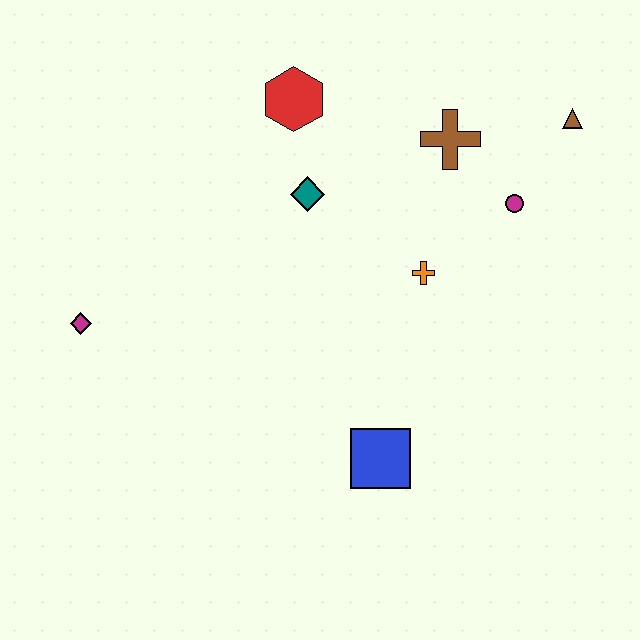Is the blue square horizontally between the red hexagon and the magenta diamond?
No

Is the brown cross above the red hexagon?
No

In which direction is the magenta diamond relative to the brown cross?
The magenta diamond is to the left of the brown cross.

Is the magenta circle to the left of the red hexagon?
No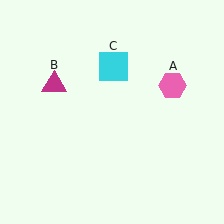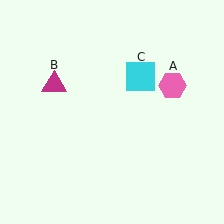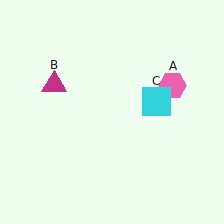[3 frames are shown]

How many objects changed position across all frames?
1 object changed position: cyan square (object C).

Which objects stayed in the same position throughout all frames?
Pink hexagon (object A) and magenta triangle (object B) remained stationary.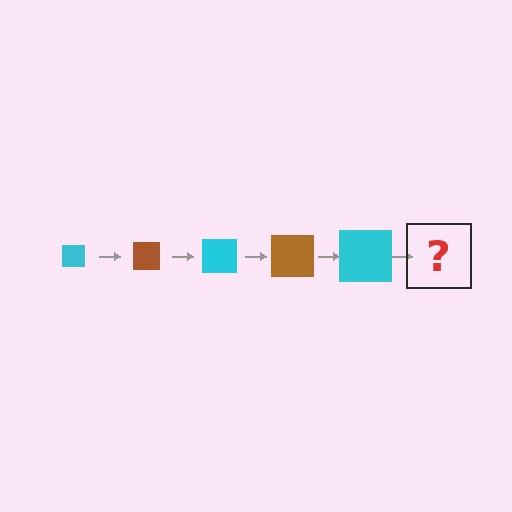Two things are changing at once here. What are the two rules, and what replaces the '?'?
The two rules are that the square grows larger each step and the color cycles through cyan and brown. The '?' should be a brown square, larger than the previous one.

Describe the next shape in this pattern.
It should be a brown square, larger than the previous one.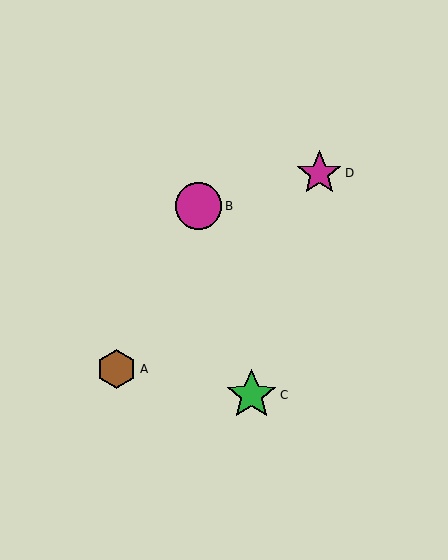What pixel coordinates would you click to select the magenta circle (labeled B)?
Click at (199, 206) to select the magenta circle B.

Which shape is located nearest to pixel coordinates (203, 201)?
The magenta circle (labeled B) at (199, 206) is nearest to that location.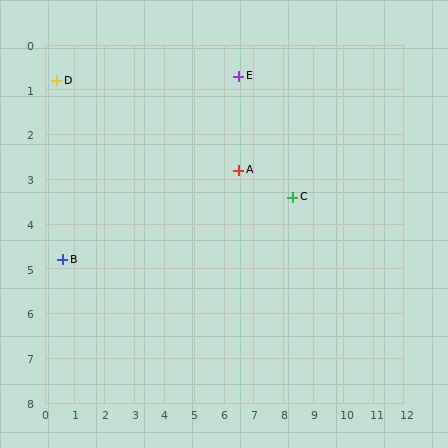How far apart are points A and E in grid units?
Points A and E are about 2.1 grid units apart.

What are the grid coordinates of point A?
Point A is at approximately (6.5, 2.8).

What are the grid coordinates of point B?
Point B is at approximately (0.6, 4.8).